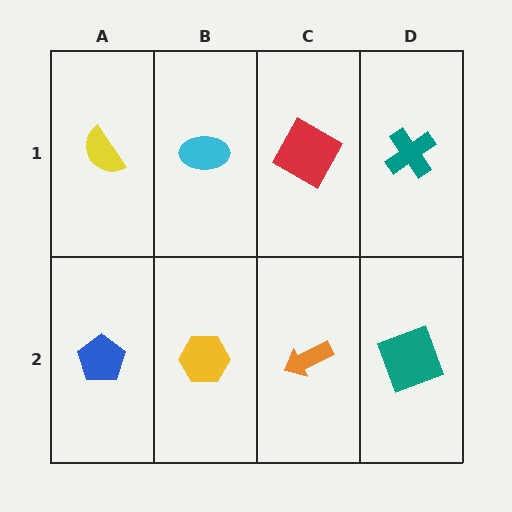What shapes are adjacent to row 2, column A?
A yellow semicircle (row 1, column A), a yellow hexagon (row 2, column B).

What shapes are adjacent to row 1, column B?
A yellow hexagon (row 2, column B), a yellow semicircle (row 1, column A), a red square (row 1, column C).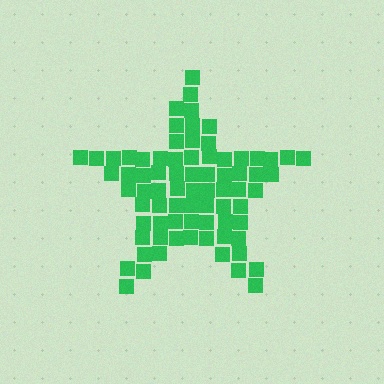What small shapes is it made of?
It is made of small squares.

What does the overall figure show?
The overall figure shows a star.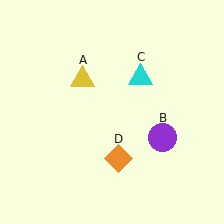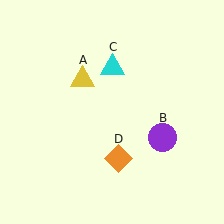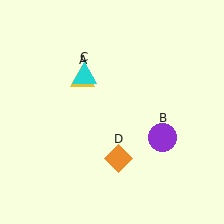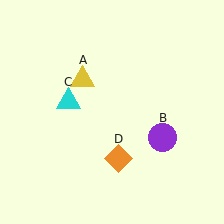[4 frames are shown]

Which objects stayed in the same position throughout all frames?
Yellow triangle (object A) and purple circle (object B) and orange diamond (object D) remained stationary.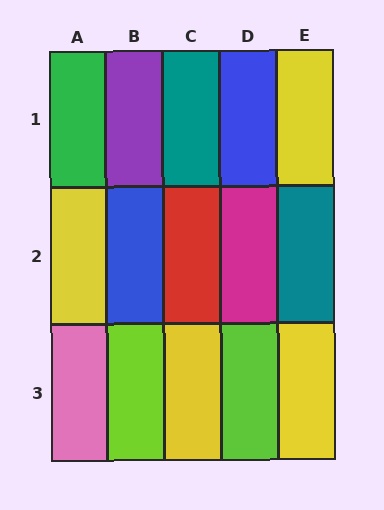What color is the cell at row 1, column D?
Blue.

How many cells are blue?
2 cells are blue.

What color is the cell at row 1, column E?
Yellow.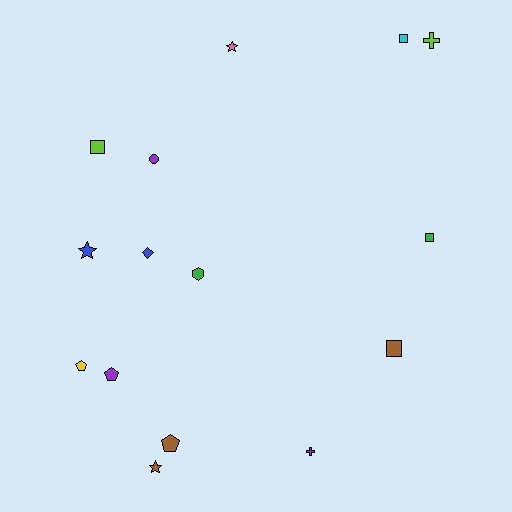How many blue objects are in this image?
There are 2 blue objects.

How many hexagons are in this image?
There is 1 hexagon.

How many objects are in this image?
There are 15 objects.